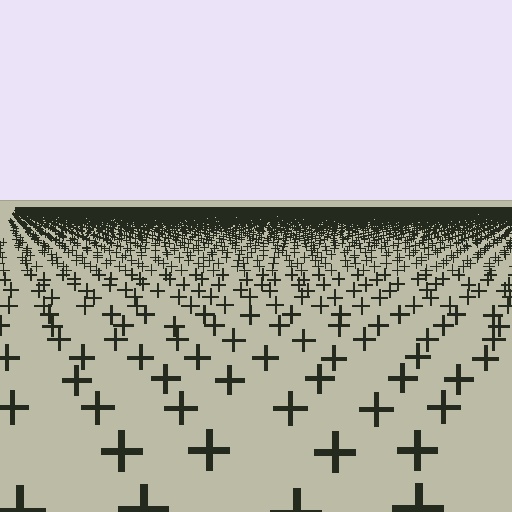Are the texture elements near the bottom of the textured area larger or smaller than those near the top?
Larger. Near the bottom, elements are closer to the viewer and appear at a bigger on-screen size.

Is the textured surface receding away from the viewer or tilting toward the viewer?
The surface is receding away from the viewer. Texture elements get smaller and denser toward the top.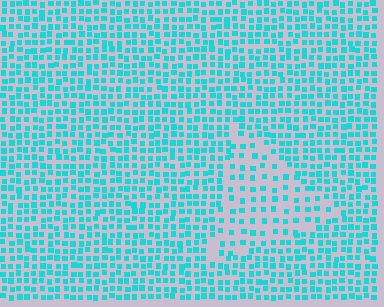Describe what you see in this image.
The image contains small cyan elements arranged at two different densities. A triangle-shaped region is visible where the elements are less densely packed than the surrounding area.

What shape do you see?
I see a triangle.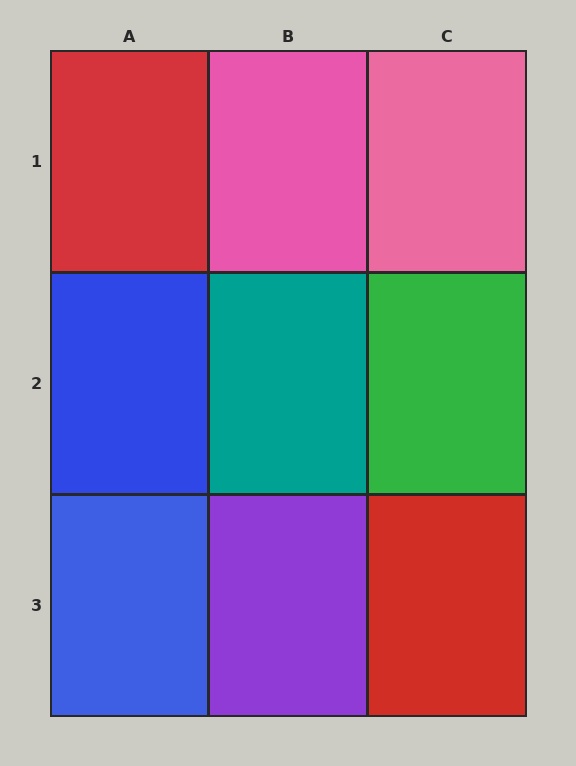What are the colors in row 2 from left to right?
Blue, teal, green.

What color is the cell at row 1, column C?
Pink.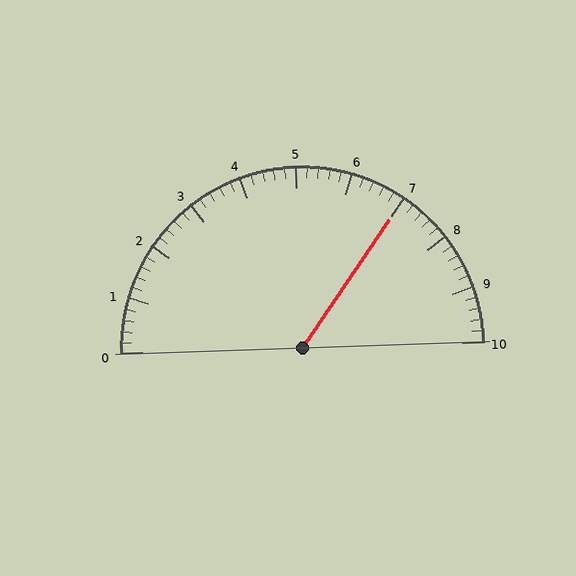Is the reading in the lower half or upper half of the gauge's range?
The reading is in the upper half of the range (0 to 10).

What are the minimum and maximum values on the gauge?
The gauge ranges from 0 to 10.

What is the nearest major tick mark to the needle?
The nearest major tick mark is 7.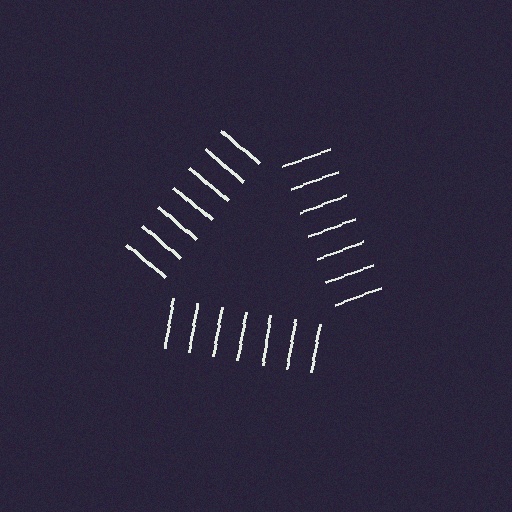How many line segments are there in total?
21 — 7 along each of the 3 edges.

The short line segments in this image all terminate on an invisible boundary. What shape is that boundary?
An illusory triangle — the line segments terminate on its edges but no continuous stroke is drawn.